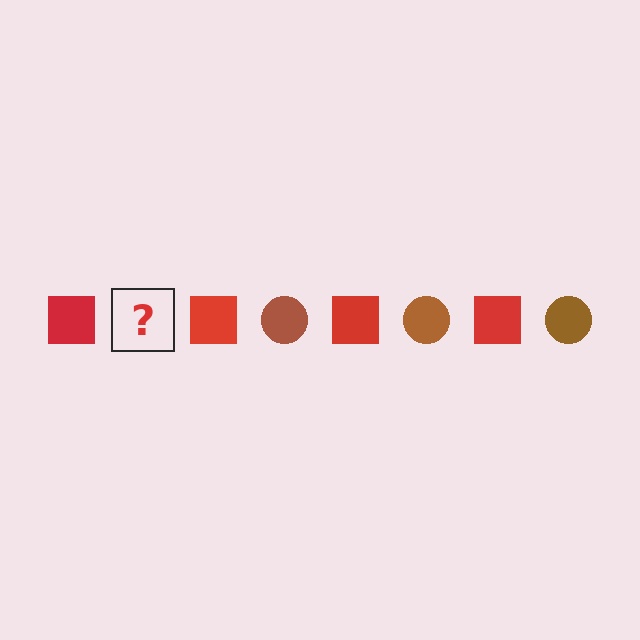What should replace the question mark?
The question mark should be replaced with a brown circle.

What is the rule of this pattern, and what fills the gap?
The rule is that the pattern alternates between red square and brown circle. The gap should be filled with a brown circle.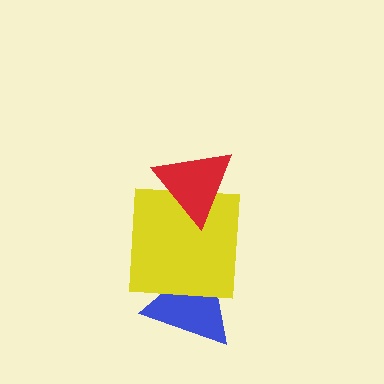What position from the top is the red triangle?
The red triangle is 1st from the top.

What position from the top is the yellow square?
The yellow square is 2nd from the top.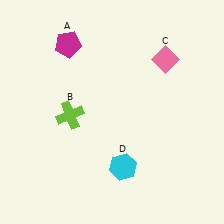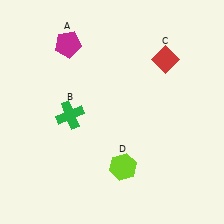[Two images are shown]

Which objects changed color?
B changed from lime to green. C changed from pink to red. D changed from cyan to lime.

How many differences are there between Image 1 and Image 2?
There are 3 differences between the two images.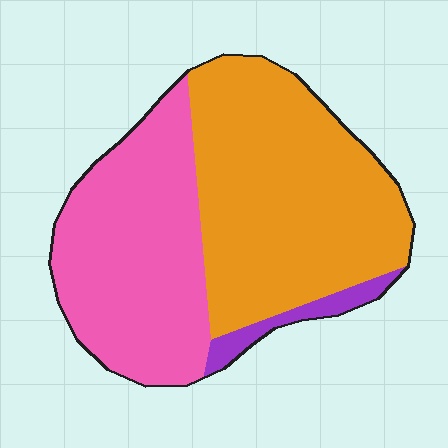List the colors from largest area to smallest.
From largest to smallest: orange, pink, purple.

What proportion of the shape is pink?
Pink takes up between a quarter and a half of the shape.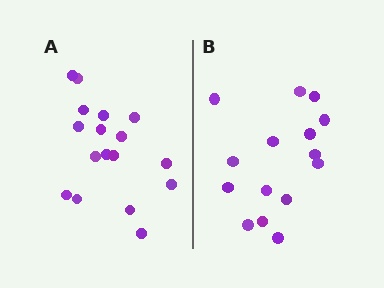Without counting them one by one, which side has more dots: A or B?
Region A (the left region) has more dots.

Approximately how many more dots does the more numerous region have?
Region A has just a few more — roughly 2 or 3 more dots than region B.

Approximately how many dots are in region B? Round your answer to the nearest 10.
About 20 dots. (The exact count is 15, which rounds to 20.)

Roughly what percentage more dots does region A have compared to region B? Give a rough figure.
About 15% more.